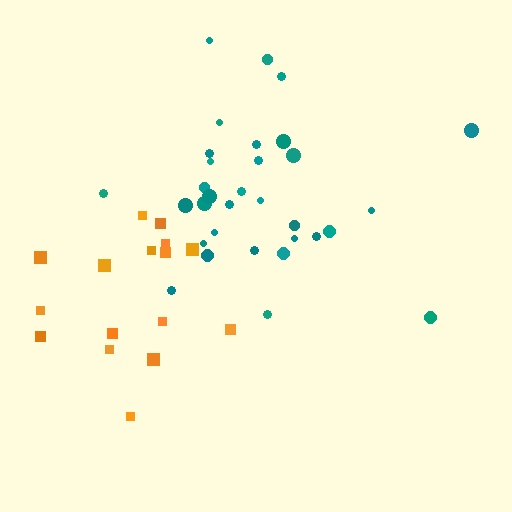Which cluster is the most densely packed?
Teal.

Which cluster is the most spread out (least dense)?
Orange.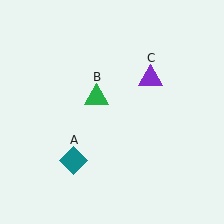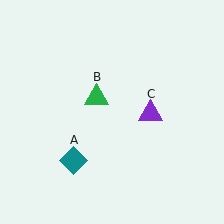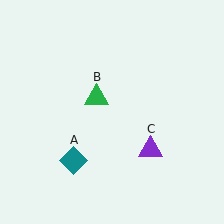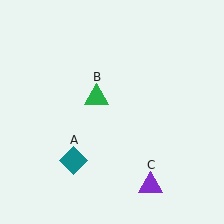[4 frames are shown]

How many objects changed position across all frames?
1 object changed position: purple triangle (object C).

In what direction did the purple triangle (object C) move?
The purple triangle (object C) moved down.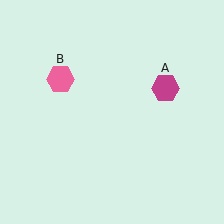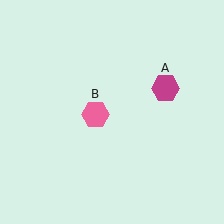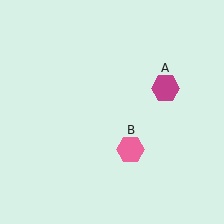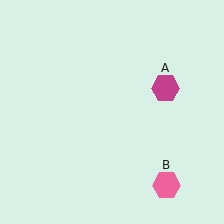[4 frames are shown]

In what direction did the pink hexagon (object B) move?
The pink hexagon (object B) moved down and to the right.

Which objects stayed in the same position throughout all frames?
Magenta hexagon (object A) remained stationary.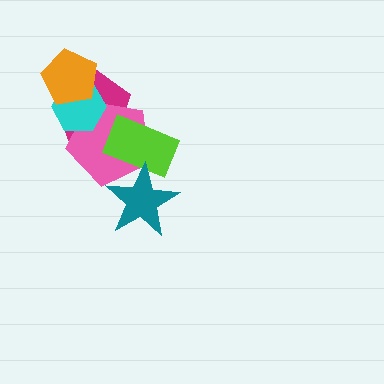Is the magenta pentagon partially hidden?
Yes, it is partially covered by another shape.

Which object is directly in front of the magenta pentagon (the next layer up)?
The pink pentagon is directly in front of the magenta pentagon.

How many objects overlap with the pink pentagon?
4 objects overlap with the pink pentagon.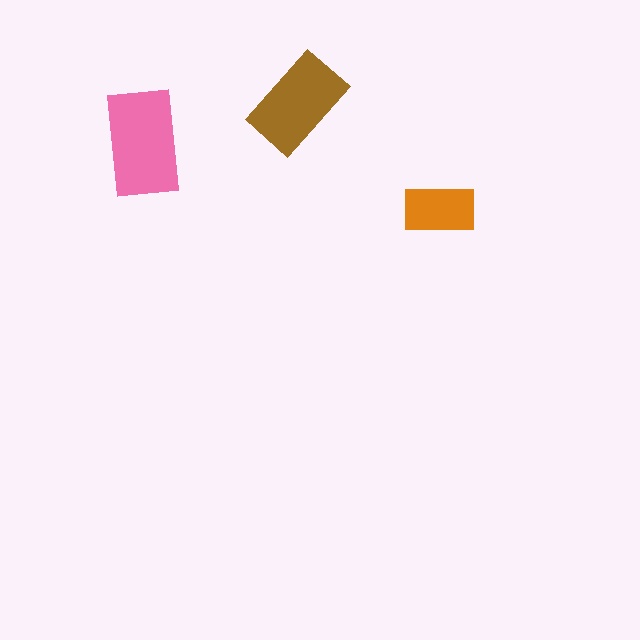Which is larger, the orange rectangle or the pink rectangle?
The pink one.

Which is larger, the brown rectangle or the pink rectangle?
The pink one.